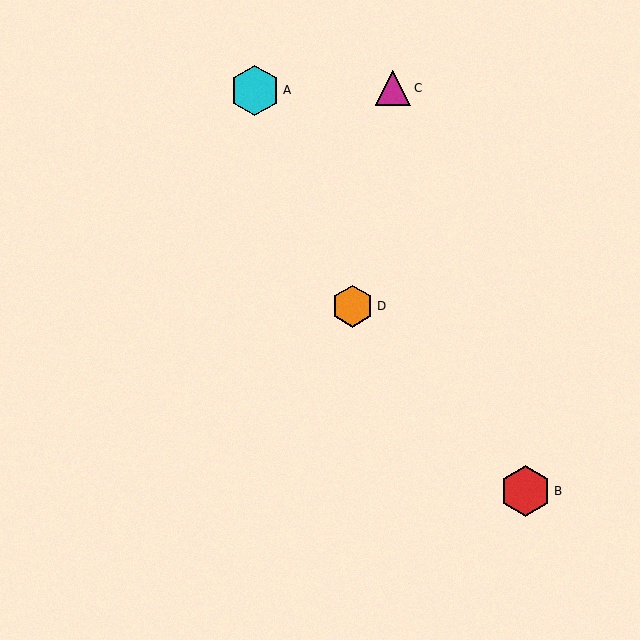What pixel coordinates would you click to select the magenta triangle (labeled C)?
Click at (393, 88) to select the magenta triangle C.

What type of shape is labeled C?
Shape C is a magenta triangle.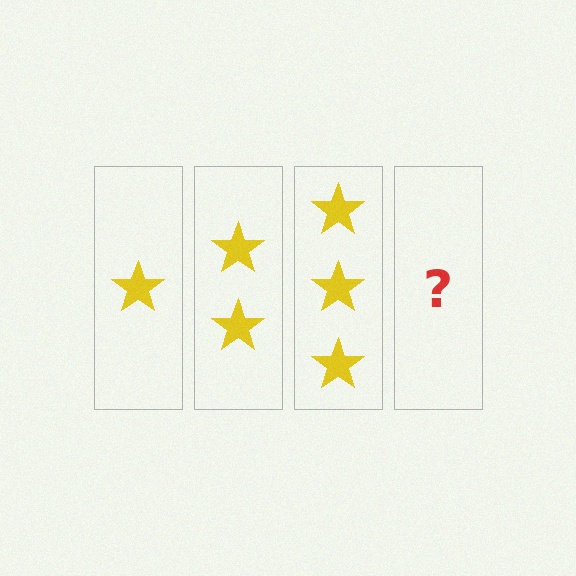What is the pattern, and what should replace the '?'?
The pattern is that each step adds one more star. The '?' should be 4 stars.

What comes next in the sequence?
The next element should be 4 stars.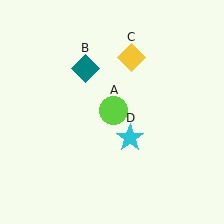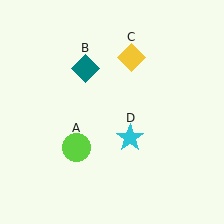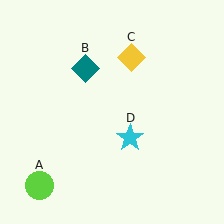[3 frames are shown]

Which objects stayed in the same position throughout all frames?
Teal diamond (object B) and yellow diamond (object C) and cyan star (object D) remained stationary.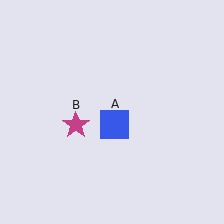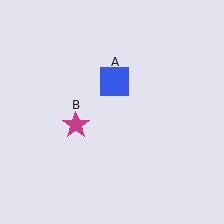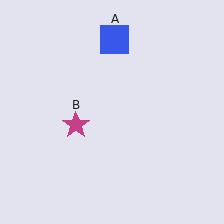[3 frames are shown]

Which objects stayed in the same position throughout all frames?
Magenta star (object B) remained stationary.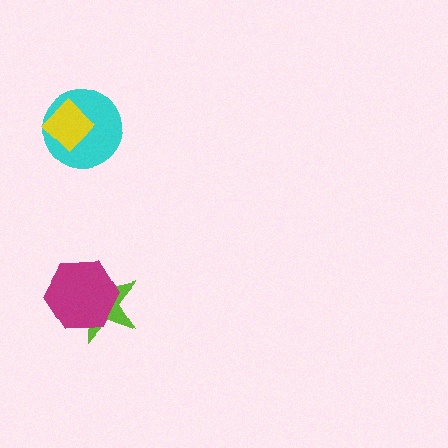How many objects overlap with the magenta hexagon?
1 object overlaps with the magenta hexagon.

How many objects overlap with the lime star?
1 object overlaps with the lime star.